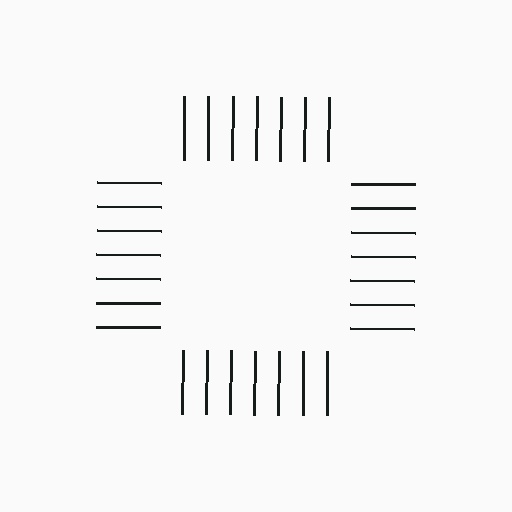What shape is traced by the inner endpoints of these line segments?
An illusory square — the line segments terminate on its edges but no continuous stroke is drawn.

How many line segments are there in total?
28 — 7 along each of the 4 edges.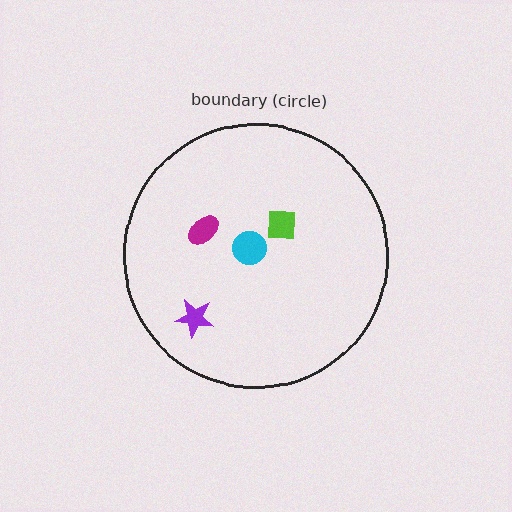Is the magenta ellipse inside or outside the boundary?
Inside.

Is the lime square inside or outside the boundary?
Inside.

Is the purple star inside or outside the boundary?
Inside.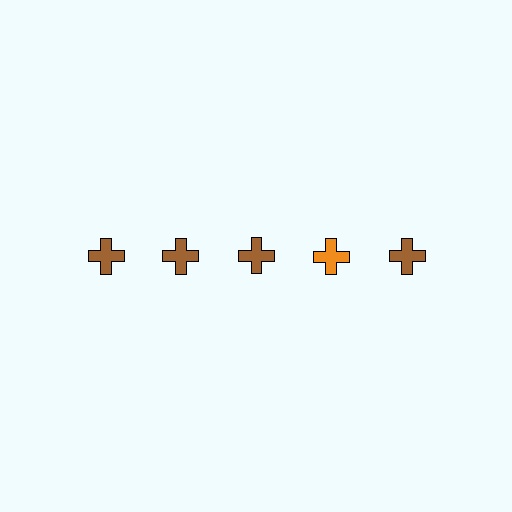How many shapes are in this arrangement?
There are 5 shapes arranged in a grid pattern.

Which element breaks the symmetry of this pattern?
The orange cross in the top row, second from right column breaks the symmetry. All other shapes are brown crosses.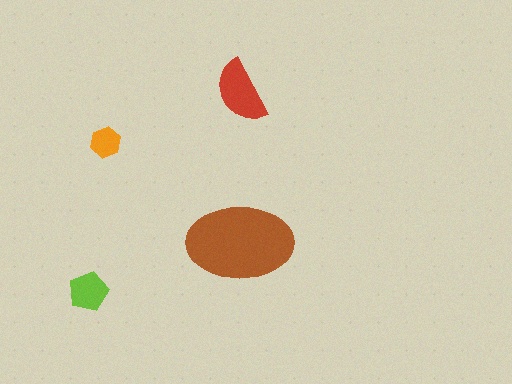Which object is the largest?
The brown ellipse.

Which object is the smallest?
The orange hexagon.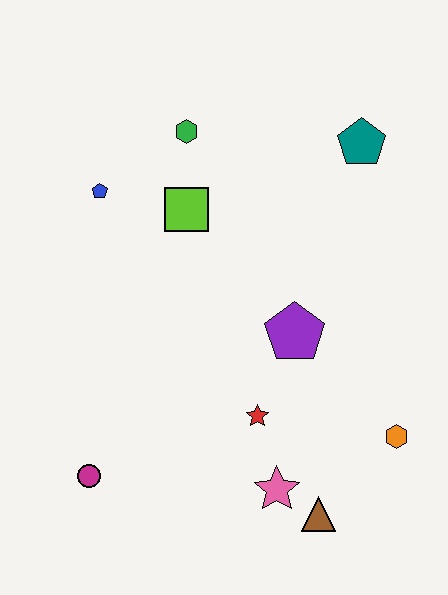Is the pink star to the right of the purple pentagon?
No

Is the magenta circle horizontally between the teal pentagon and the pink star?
No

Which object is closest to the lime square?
The green hexagon is closest to the lime square.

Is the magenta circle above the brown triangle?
Yes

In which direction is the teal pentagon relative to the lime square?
The teal pentagon is to the right of the lime square.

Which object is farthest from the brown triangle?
The green hexagon is farthest from the brown triangle.